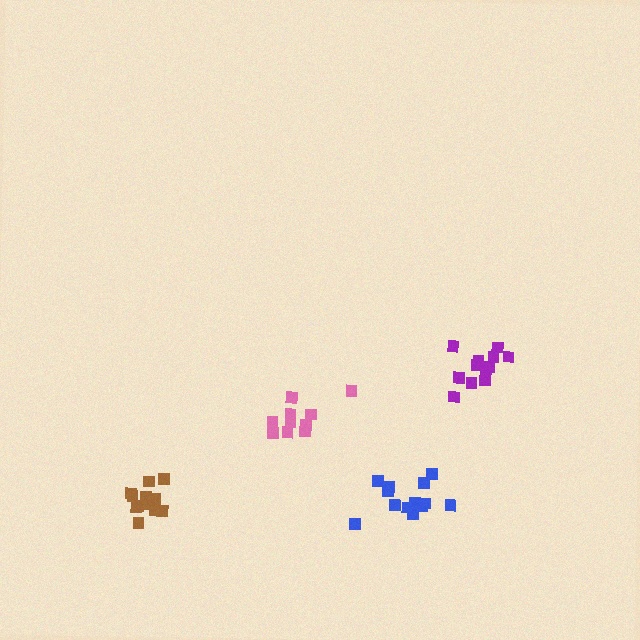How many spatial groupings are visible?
There are 4 spatial groupings.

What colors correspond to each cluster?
The clusters are colored: purple, brown, blue, pink.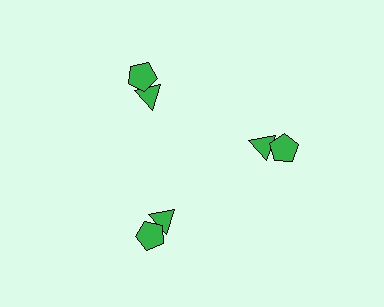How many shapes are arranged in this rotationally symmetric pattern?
There are 6 shapes, arranged in 3 groups of 2.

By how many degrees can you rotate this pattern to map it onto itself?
The pattern maps onto itself every 120 degrees of rotation.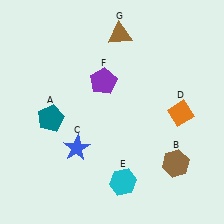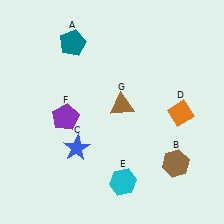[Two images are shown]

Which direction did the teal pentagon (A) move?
The teal pentagon (A) moved up.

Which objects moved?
The objects that moved are: the teal pentagon (A), the purple pentagon (F), the brown triangle (G).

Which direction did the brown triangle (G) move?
The brown triangle (G) moved down.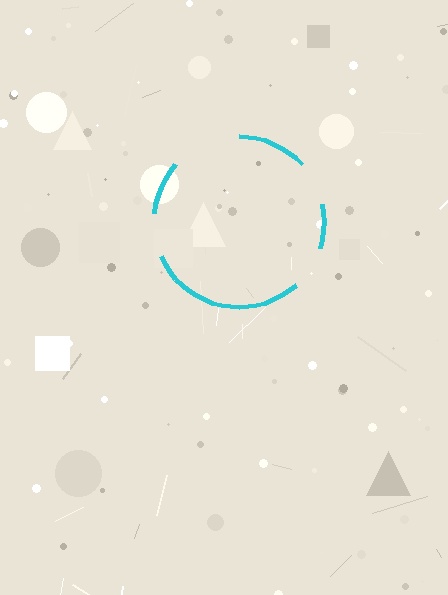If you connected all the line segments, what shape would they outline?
They would outline a circle.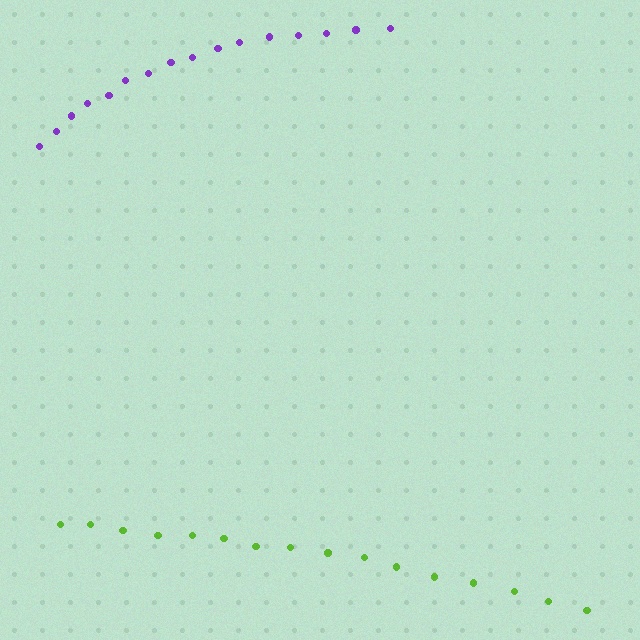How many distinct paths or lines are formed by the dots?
There are 2 distinct paths.